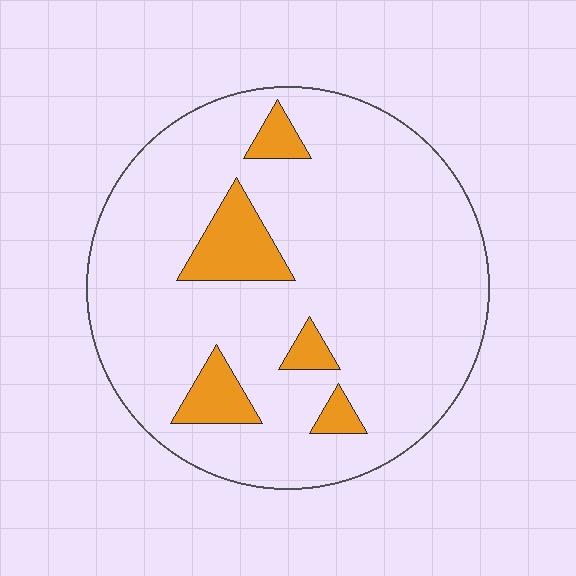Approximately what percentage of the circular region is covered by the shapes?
Approximately 10%.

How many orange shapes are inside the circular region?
5.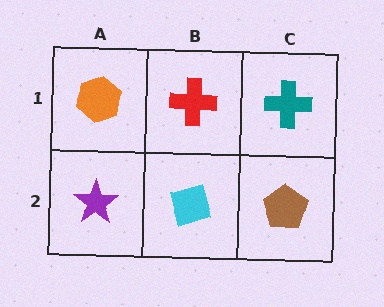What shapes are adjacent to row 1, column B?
A cyan diamond (row 2, column B), an orange hexagon (row 1, column A), a teal cross (row 1, column C).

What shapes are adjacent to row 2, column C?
A teal cross (row 1, column C), a cyan diamond (row 2, column B).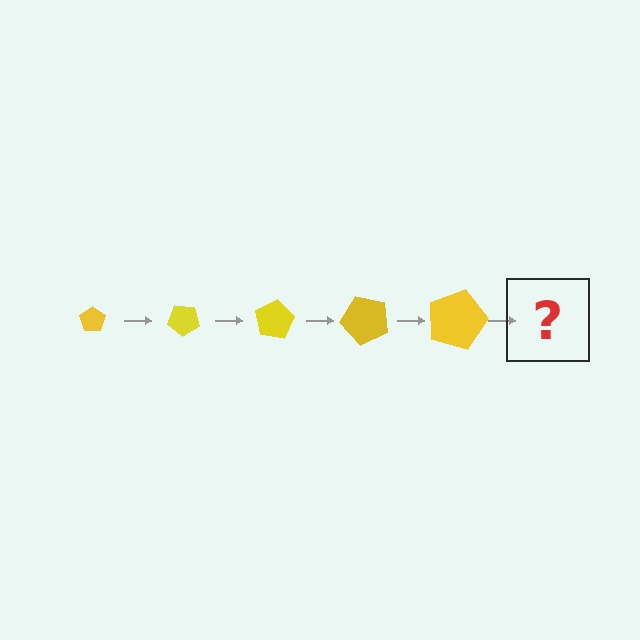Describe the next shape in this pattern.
It should be a pentagon, larger than the previous one and rotated 200 degrees from the start.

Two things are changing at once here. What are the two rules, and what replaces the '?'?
The two rules are that the pentagon grows larger each step and it rotates 40 degrees each step. The '?' should be a pentagon, larger than the previous one and rotated 200 degrees from the start.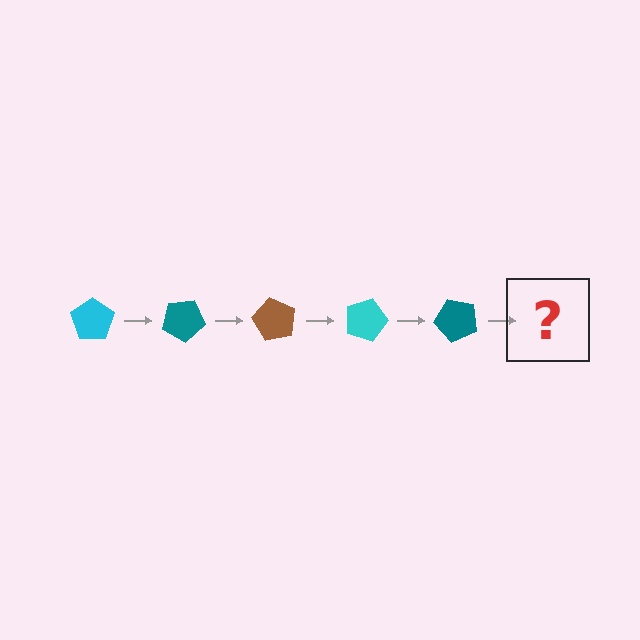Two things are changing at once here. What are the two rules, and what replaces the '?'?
The two rules are that it rotates 30 degrees each step and the color cycles through cyan, teal, and brown. The '?' should be a brown pentagon, rotated 150 degrees from the start.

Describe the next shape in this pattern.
It should be a brown pentagon, rotated 150 degrees from the start.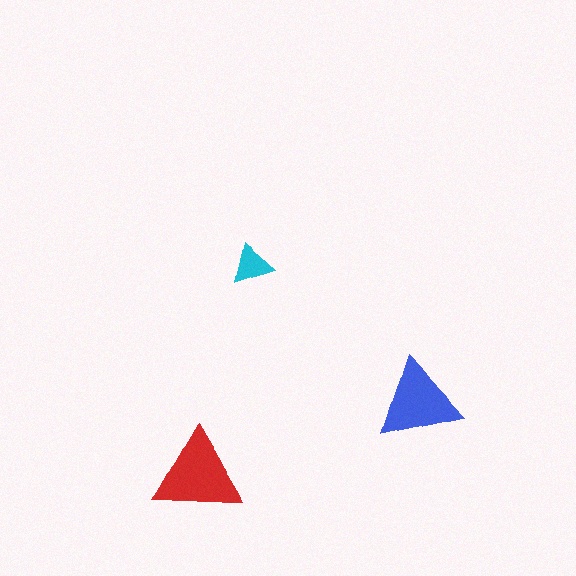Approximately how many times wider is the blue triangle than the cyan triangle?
About 2 times wider.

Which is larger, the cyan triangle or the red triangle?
The red one.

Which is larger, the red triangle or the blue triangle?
The red one.